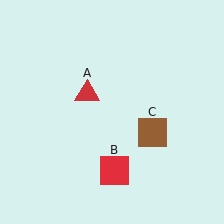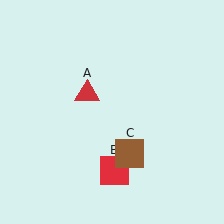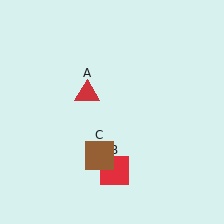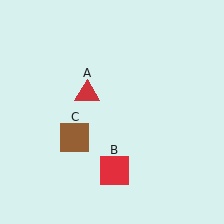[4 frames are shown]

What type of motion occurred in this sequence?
The brown square (object C) rotated clockwise around the center of the scene.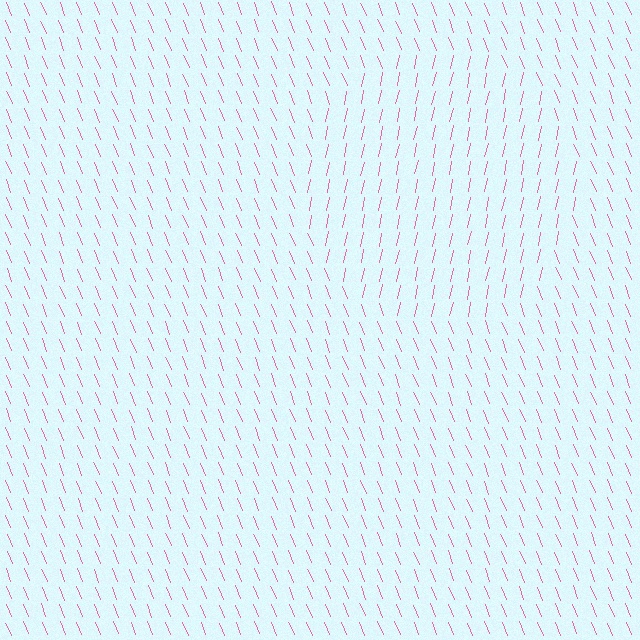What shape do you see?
I see a circle.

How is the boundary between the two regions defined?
The boundary is defined purely by a change in line orientation (approximately 34 degrees difference). All lines are the same color and thickness.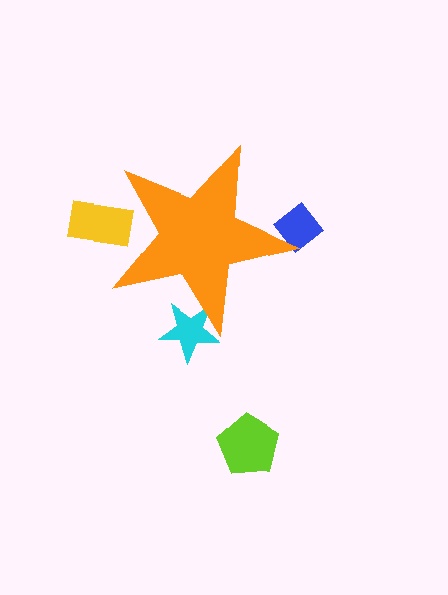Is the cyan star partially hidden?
Yes, the cyan star is partially hidden behind the orange star.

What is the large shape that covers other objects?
An orange star.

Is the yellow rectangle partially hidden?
Yes, the yellow rectangle is partially hidden behind the orange star.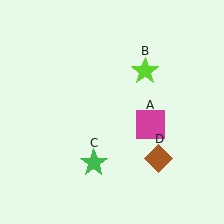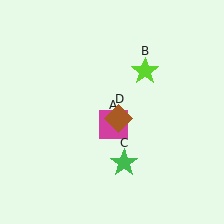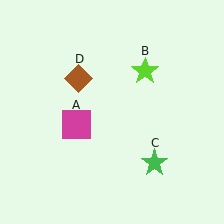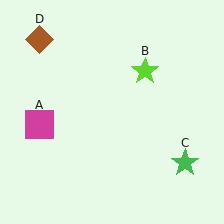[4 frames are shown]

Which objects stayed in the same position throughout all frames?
Lime star (object B) remained stationary.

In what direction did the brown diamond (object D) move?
The brown diamond (object D) moved up and to the left.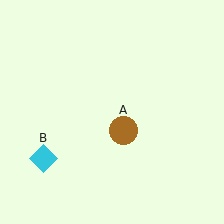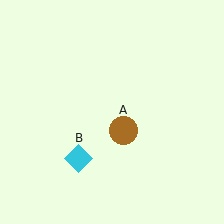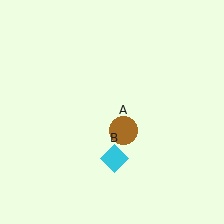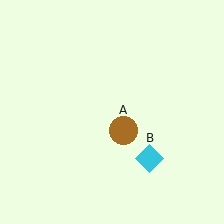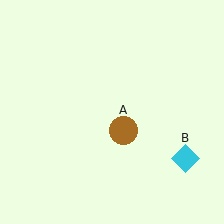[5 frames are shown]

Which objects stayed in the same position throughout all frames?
Brown circle (object A) remained stationary.